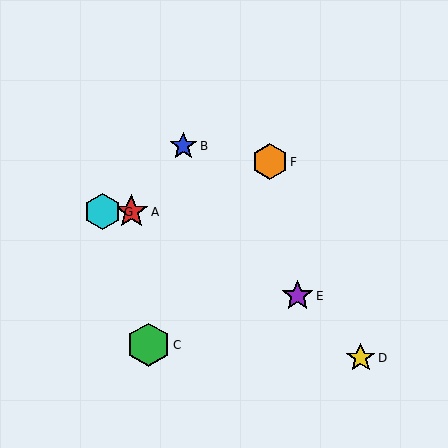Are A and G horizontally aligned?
Yes, both are at y≈212.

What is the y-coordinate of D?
Object D is at y≈358.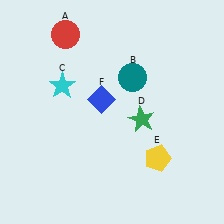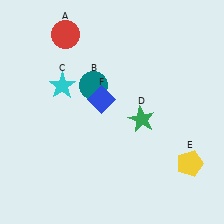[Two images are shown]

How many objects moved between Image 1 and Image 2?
2 objects moved between the two images.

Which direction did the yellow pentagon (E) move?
The yellow pentagon (E) moved right.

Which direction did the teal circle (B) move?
The teal circle (B) moved left.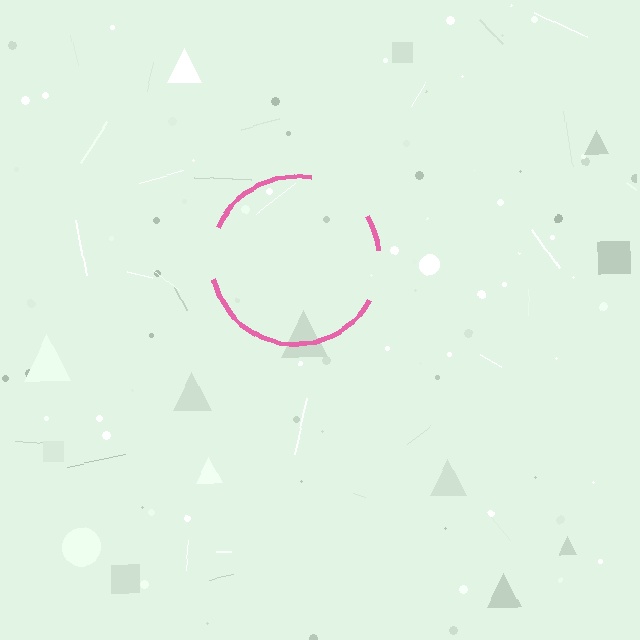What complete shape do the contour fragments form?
The contour fragments form a circle.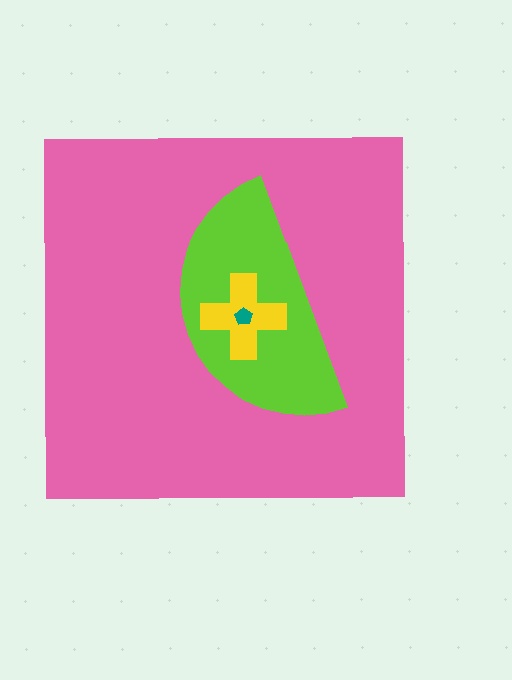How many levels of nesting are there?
4.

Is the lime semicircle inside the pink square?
Yes.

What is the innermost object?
The teal pentagon.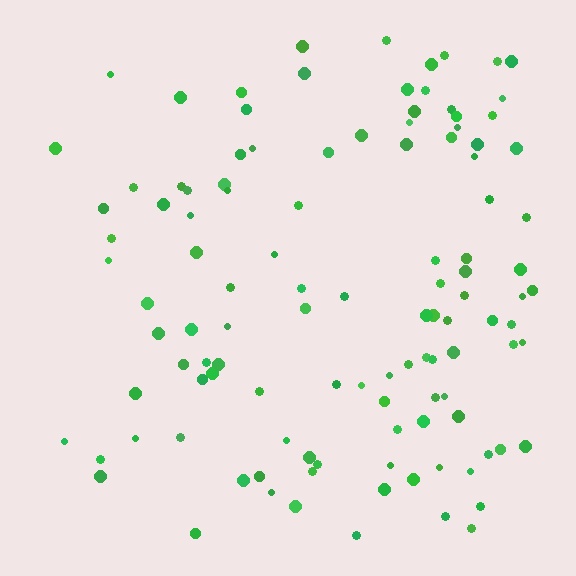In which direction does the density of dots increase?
From left to right, with the right side densest.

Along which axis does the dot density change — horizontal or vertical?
Horizontal.